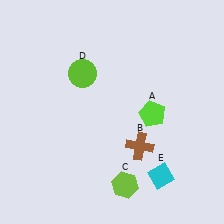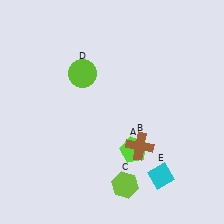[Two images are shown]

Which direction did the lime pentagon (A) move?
The lime pentagon (A) moved down.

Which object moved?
The lime pentagon (A) moved down.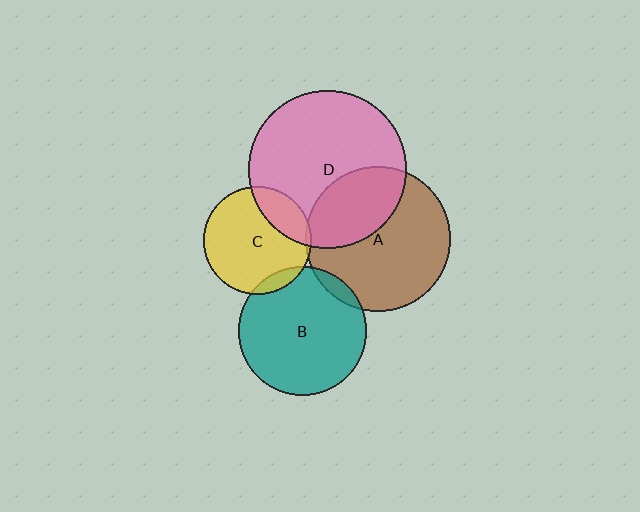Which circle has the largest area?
Circle D (pink).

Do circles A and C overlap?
Yes.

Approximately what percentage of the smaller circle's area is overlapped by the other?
Approximately 5%.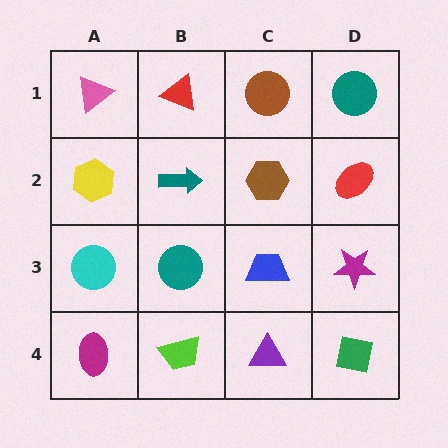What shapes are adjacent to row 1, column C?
A brown hexagon (row 2, column C), a red triangle (row 1, column B), a teal circle (row 1, column D).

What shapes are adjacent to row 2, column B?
A red triangle (row 1, column B), a teal circle (row 3, column B), a yellow hexagon (row 2, column A), a brown hexagon (row 2, column C).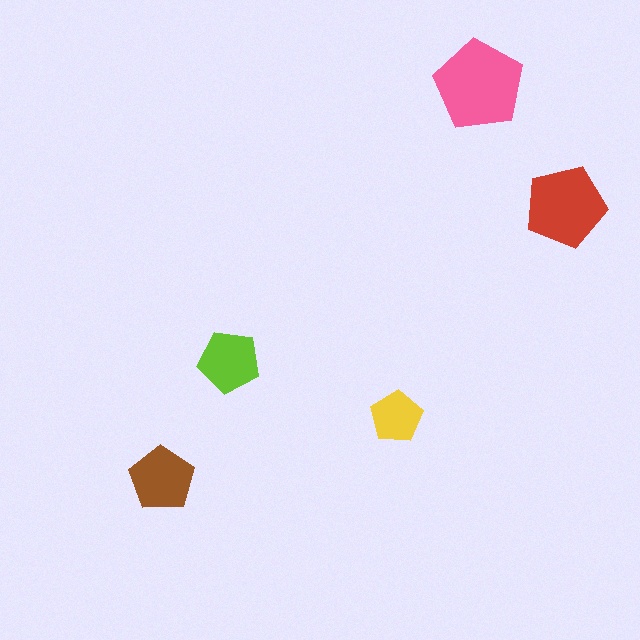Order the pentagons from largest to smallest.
the pink one, the red one, the brown one, the lime one, the yellow one.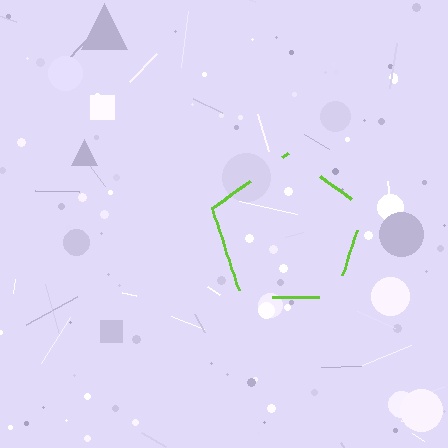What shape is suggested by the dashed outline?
The dashed outline suggests a pentagon.